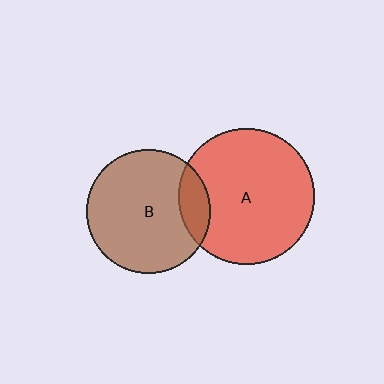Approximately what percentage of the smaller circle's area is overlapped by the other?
Approximately 15%.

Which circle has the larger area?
Circle A (red).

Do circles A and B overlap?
Yes.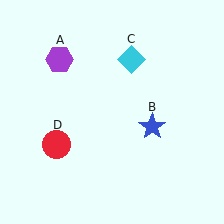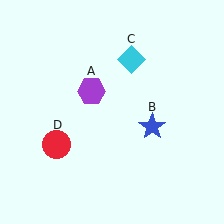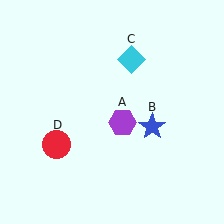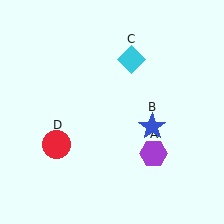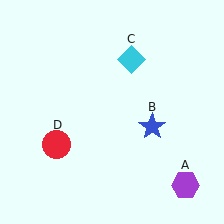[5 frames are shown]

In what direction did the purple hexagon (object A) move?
The purple hexagon (object A) moved down and to the right.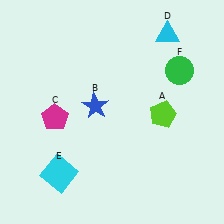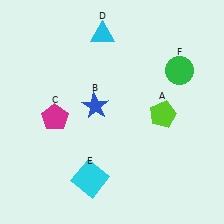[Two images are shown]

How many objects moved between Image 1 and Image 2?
2 objects moved between the two images.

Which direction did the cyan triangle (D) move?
The cyan triangle (D) moved left.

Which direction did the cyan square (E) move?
The cyan square (E) moved right.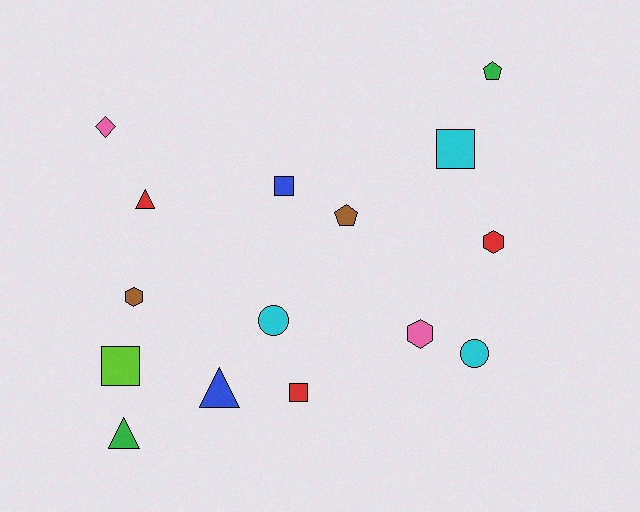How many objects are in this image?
There are 15 objects.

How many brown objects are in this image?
There are 2 brown objects.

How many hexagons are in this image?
There are 3 hexagons.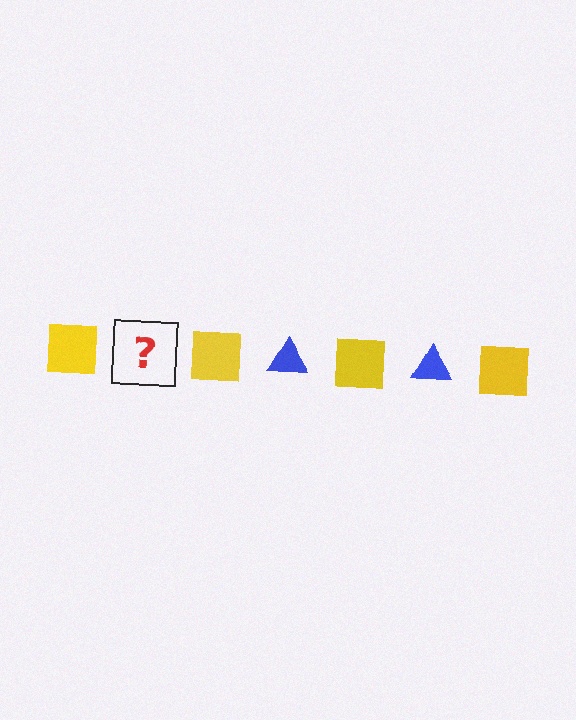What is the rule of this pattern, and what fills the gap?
The rule is that the pattern alternates between yellow square and blue triangle. The gap should be filled with a blue triangle.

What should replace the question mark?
The question mark should be replaced with a blue triangle.